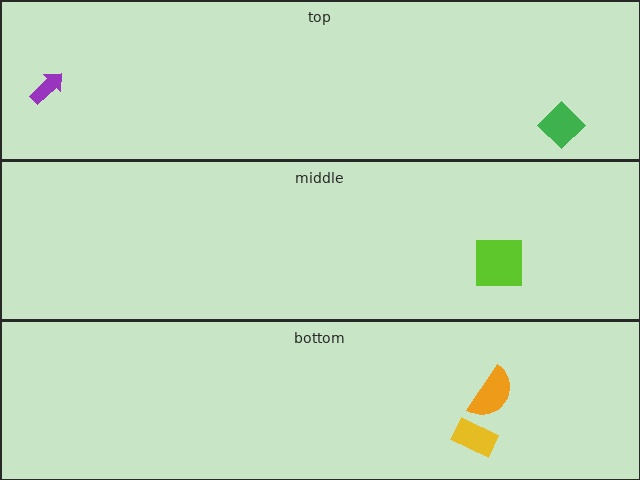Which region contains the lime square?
The middle region.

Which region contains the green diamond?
The top region.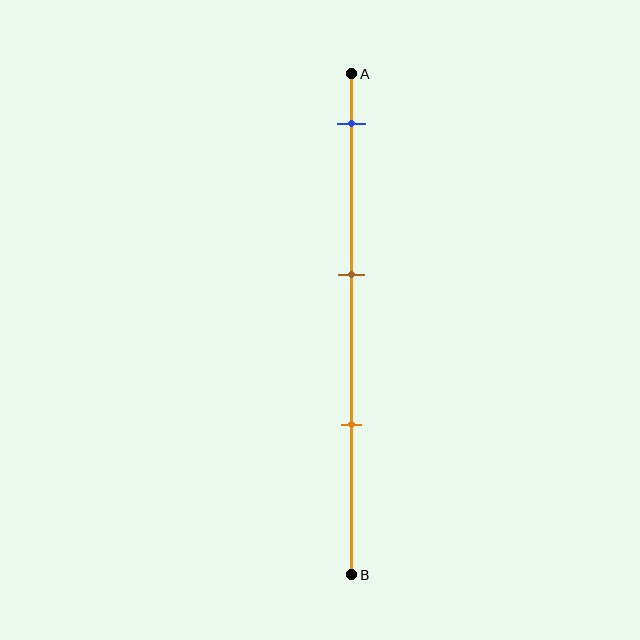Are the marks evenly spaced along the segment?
Yes, the marks are approximately evenly spaced.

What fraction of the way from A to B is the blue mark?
The blue mark is approximately 10% (0.1) of the way from A to B.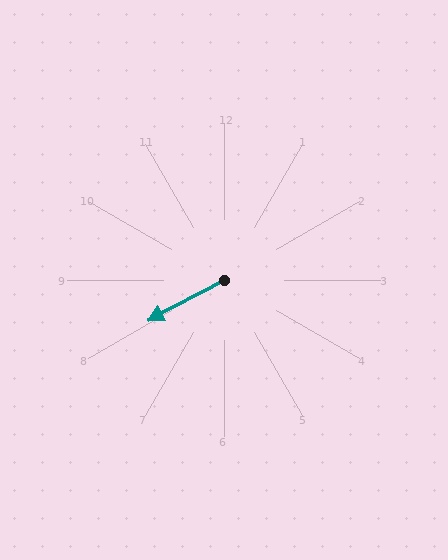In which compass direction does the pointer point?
Southwest.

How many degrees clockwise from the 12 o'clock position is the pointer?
Approximately 242 degrees.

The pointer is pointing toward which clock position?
Roughly 8 o'clock.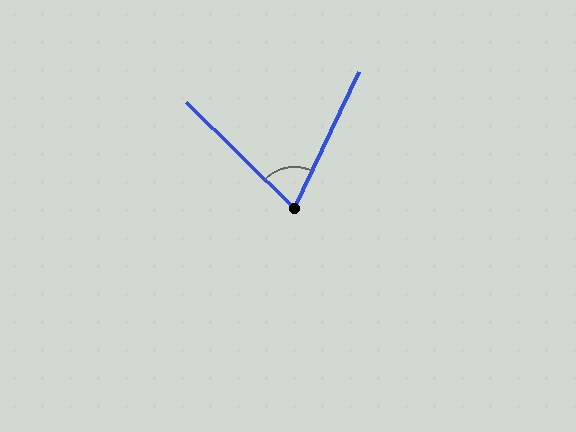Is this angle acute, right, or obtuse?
It is acute.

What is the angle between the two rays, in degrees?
Approximately 71 degrees.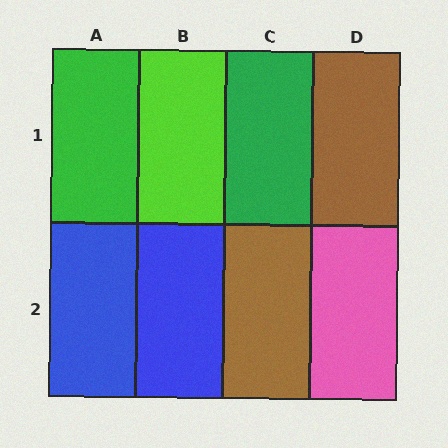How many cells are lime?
1 cell is lime.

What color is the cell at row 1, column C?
Green.